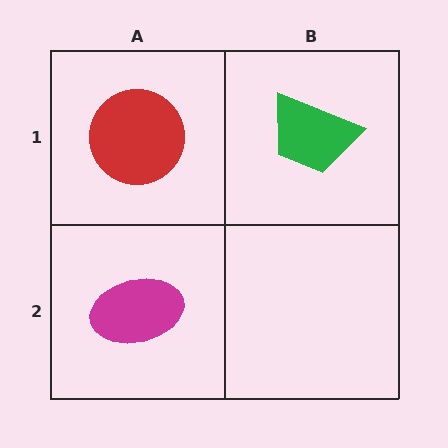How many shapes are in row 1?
2 shapes.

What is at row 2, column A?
A magenta ellipse.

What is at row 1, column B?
A green trapezoid.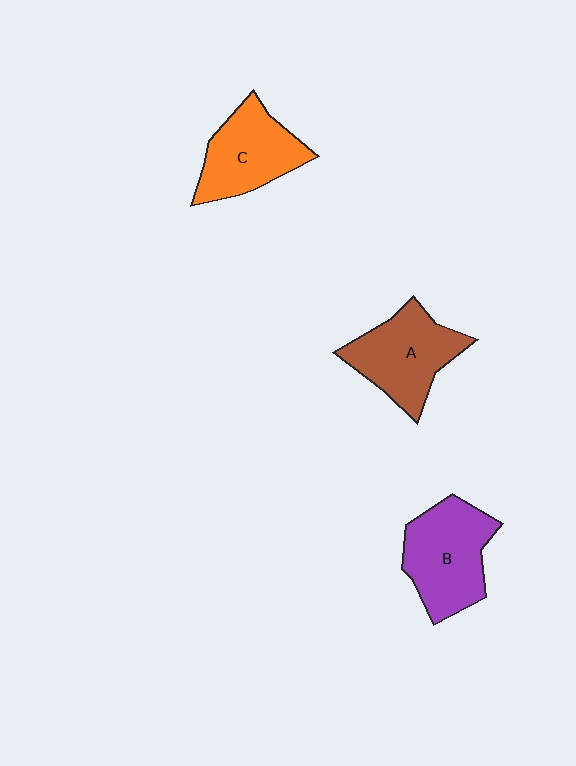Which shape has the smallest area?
Shape C (orange).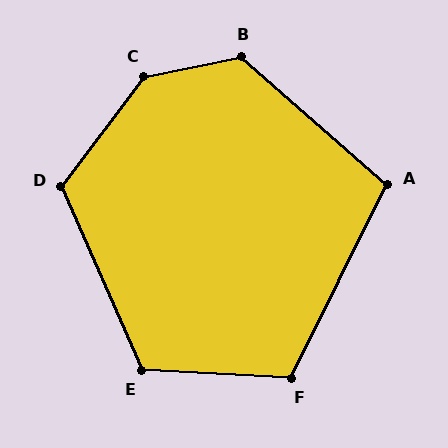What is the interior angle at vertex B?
Approximately 127 degrees (obtuse).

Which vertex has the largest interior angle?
C, at approximately 139 degrees.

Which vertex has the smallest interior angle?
A, at approximately 105 degrees.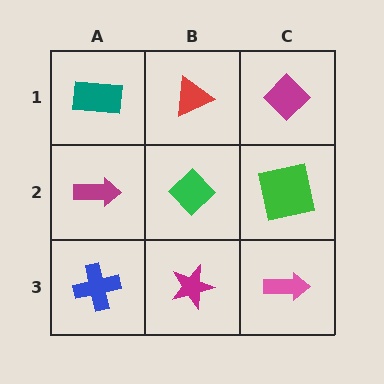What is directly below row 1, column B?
A green diamond.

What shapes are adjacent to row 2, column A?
A teal rectangle (row 1, column A), a blue cross (row 3, column A), a green diamond (row 2, column B).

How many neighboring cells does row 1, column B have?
3.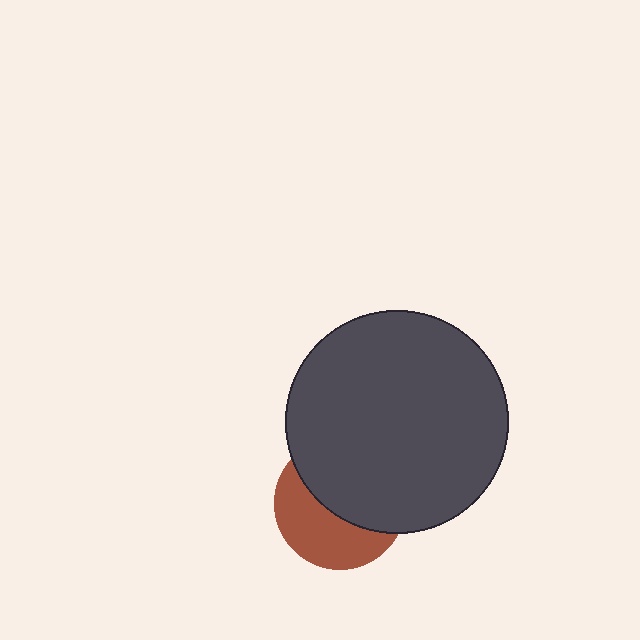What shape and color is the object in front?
The object in front is a dark gray circle.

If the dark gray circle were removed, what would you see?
You would see the complete brown circle.